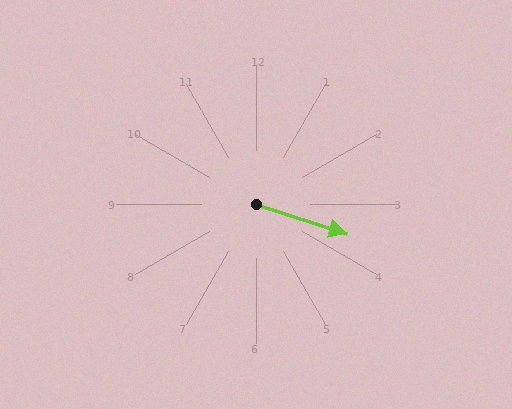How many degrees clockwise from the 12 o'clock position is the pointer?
Approximately 108 degrees.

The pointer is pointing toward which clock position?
Roughly 4 o'clock.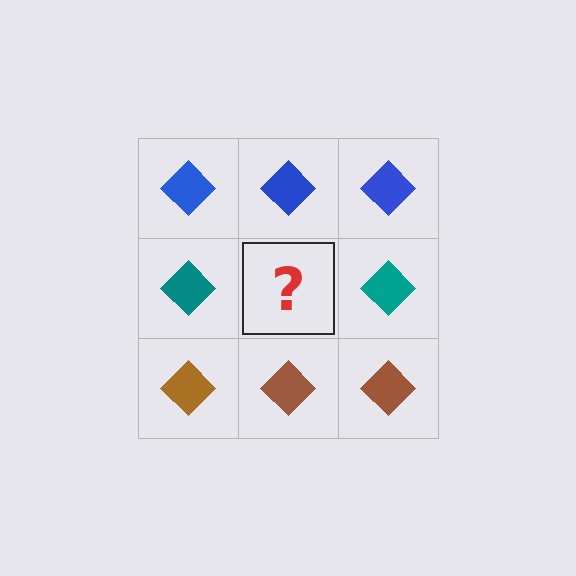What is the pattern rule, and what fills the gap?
The rule is that each row has a consistent color. The gap should be filled with a teal diamond.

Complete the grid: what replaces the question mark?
The question mark should be replaced with a teal diamond.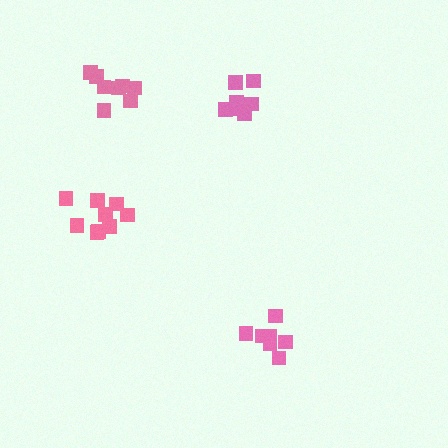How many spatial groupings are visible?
There are 4 spatial groupings.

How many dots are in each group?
Group 1: 7 dots, Group 2: 7 dots, Group 3: 10 dots, Group 4: 8 dots (32 total).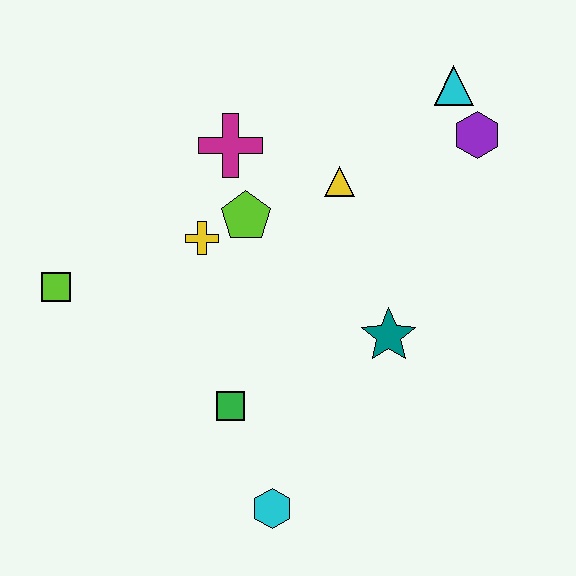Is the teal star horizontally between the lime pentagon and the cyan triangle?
Yes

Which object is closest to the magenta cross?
The lime pentagon is closest to the magenta cross.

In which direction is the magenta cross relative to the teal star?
The magenta cross is above the teal star.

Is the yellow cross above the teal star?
Yes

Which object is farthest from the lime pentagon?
The cyan hexagon is farthest from the lime pentagon.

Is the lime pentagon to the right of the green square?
Yes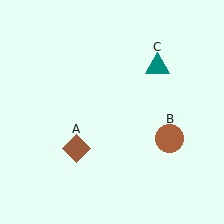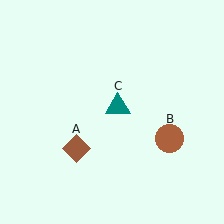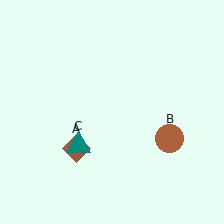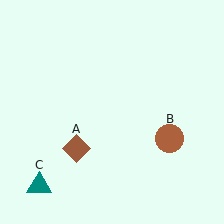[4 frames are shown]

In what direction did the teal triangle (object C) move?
The teal triangle (object C) moved down and to the left.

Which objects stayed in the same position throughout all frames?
Brown diamond (object A) and brown circle (object B) remained stationary.